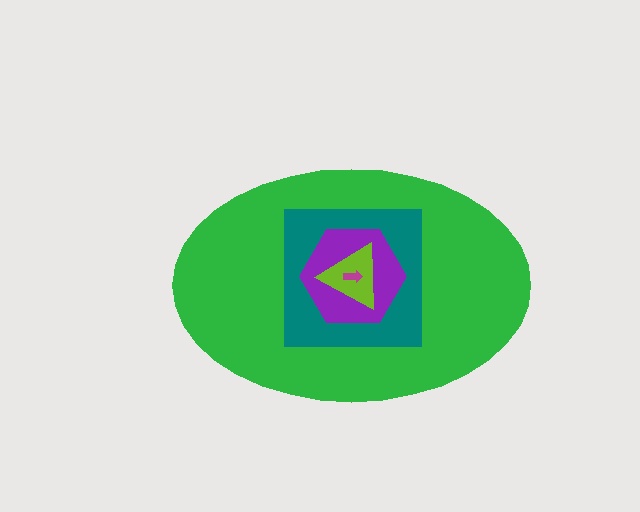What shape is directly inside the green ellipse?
The teal square.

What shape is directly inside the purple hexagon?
The lime triangle.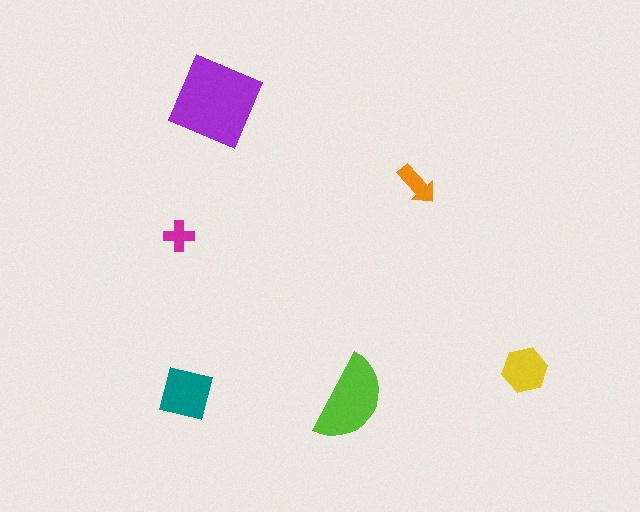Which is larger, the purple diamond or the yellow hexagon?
The purple diamond.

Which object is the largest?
The purple diamond.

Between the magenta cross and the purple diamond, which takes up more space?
The purple diamond.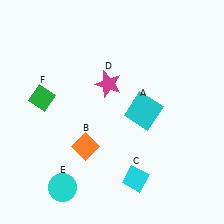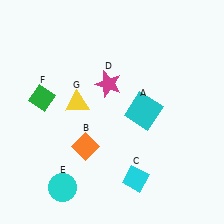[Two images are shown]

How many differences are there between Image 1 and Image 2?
There is 1 difference between the two images.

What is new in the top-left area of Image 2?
A yellow triangle (G) was added in the top-left area of Image 2.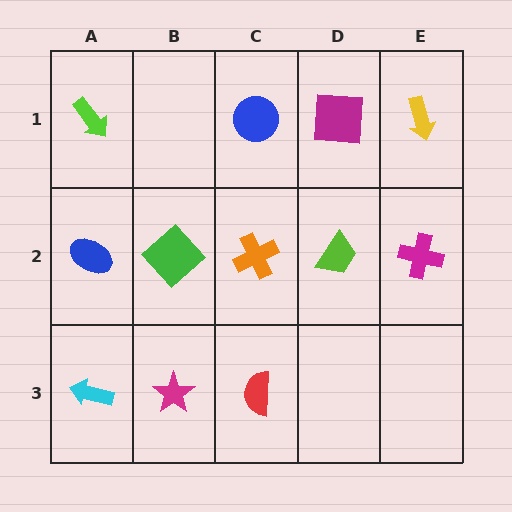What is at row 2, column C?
An orange cross.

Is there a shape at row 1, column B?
No, that cell is empty.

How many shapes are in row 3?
3 shapes.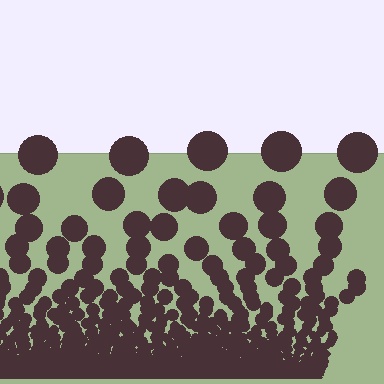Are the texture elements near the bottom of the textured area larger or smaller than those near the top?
Smaller. The gradient is inverted — elements near the bottom are smaller and denser.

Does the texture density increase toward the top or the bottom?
Density increases toward the bottom.